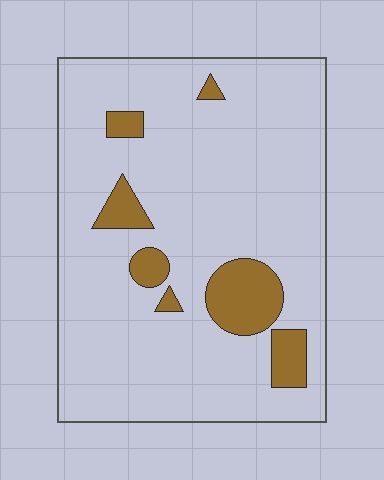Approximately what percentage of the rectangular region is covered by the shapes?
Approximately 10%.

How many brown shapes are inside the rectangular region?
7.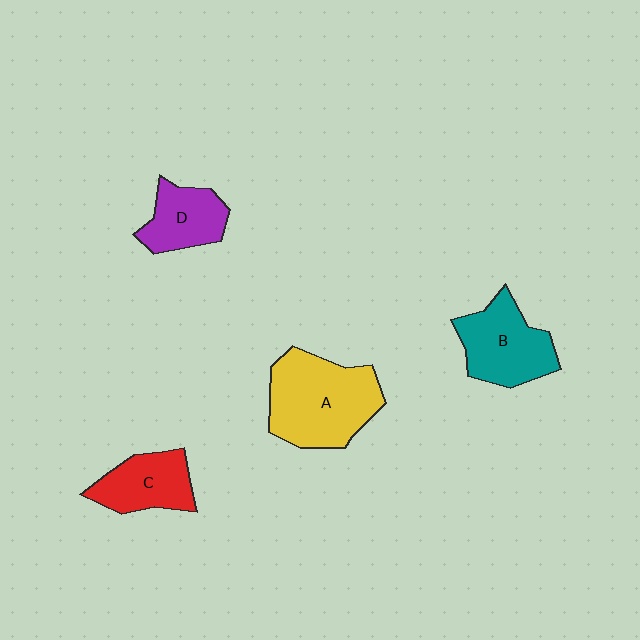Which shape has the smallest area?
Shape D (purple).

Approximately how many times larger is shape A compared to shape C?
Approximately 1.7 times.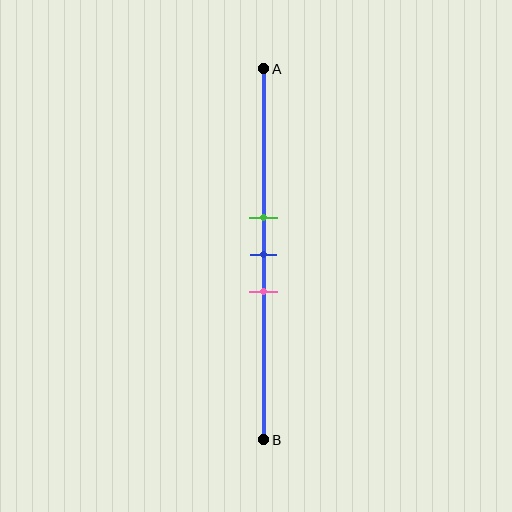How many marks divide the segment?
There are 3 marks dividing the segment.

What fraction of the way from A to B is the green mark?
The green mark is approximately 40% (0.4) of the way from A to B.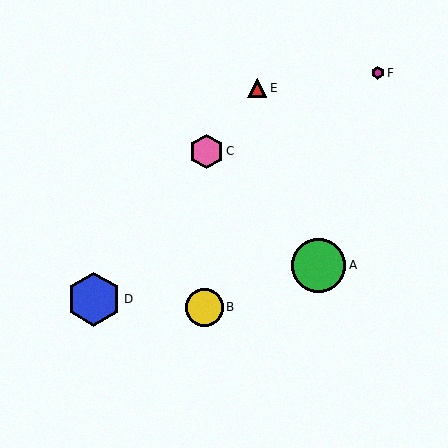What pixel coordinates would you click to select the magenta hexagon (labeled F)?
Click at (378, 73) to select the magenta hexagon F.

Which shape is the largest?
The green circle (labeled A) is the largest.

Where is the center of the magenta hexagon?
The center of the magenta hexagon is at (378, 73).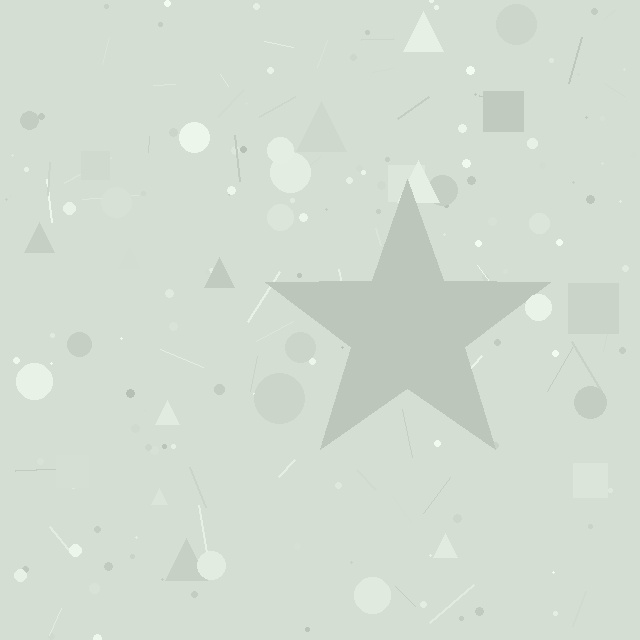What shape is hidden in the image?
A star is hidden in the image.